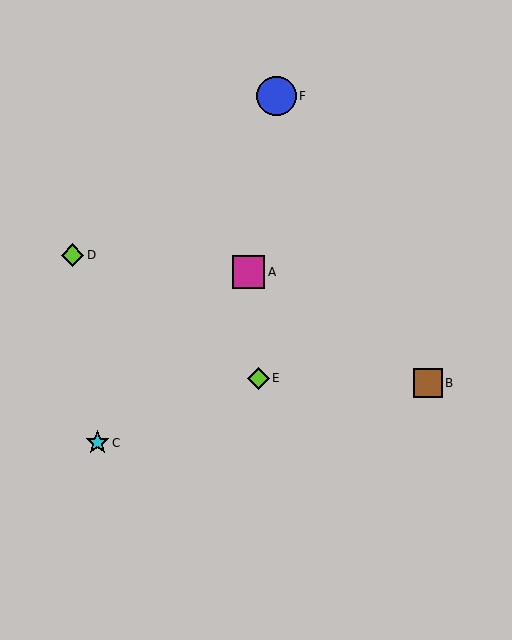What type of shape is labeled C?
Shape C is a cyan star.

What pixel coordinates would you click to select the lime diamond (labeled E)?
Click at (258, 378) to select the lime diamond E.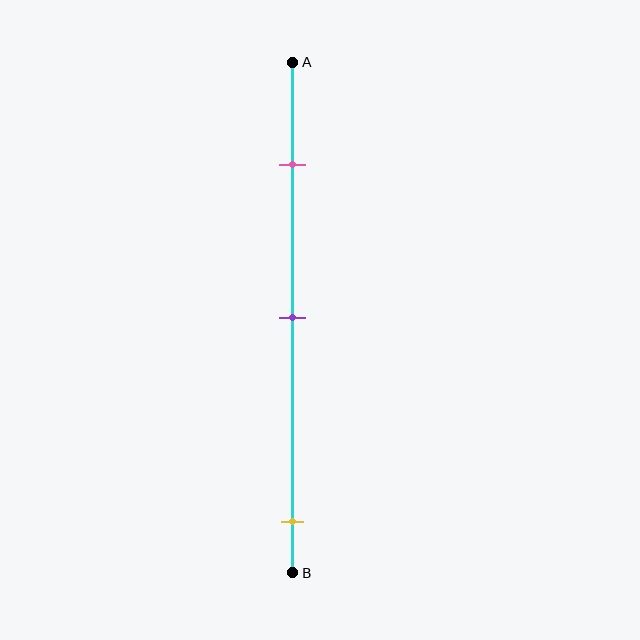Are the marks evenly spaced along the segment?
No, the marks are not evenly spaced.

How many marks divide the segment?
There are 3 marks dividing the segment.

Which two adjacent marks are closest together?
The pink and purple marks are the closest adjacent pair.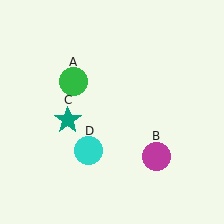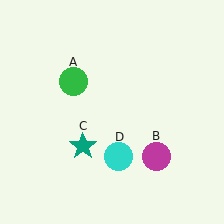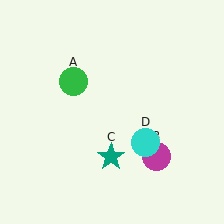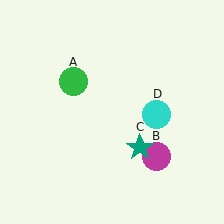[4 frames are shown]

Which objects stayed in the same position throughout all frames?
Green circle (object A) and magenta circle (object B) remained stationary.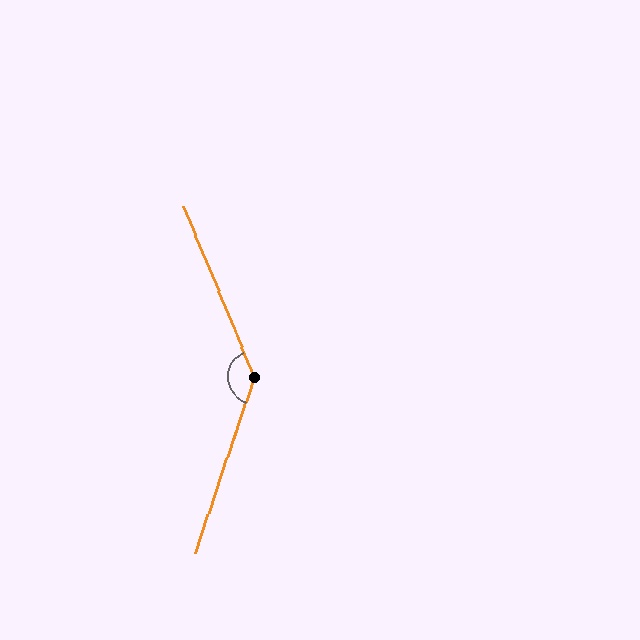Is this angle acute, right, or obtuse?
It is obtuse.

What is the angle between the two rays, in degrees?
Approximately 139 degrees.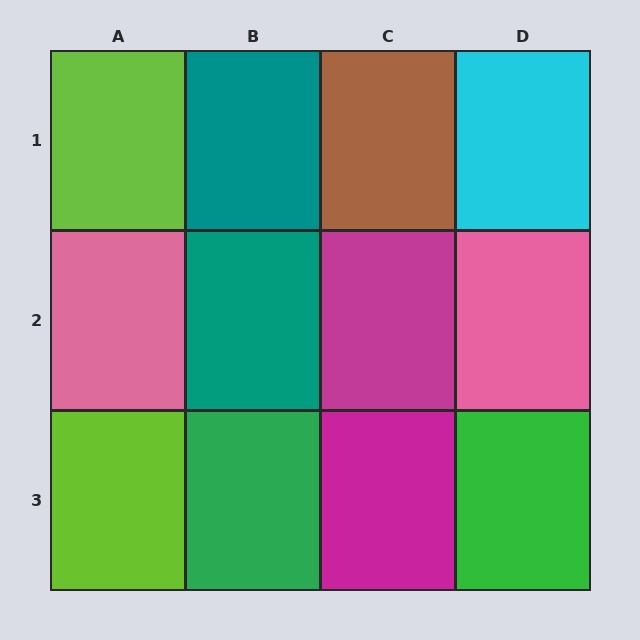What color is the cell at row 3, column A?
Lime.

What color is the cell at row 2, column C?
Magenta.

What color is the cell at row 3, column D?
Green.